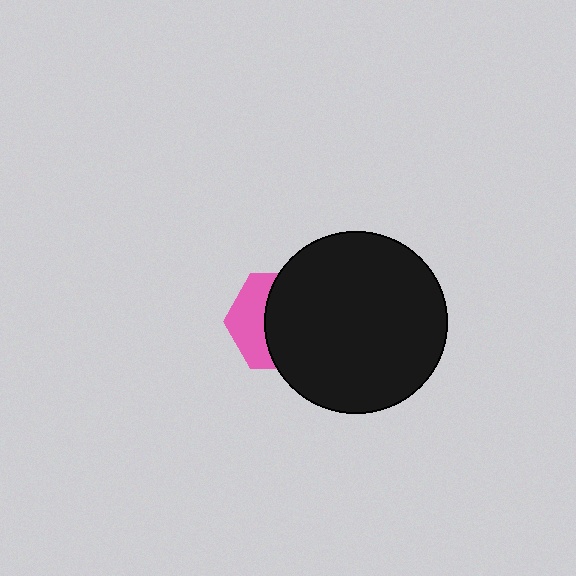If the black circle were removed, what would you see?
You would see the complete pink hexagon.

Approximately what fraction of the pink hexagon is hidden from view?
Roughly 62% of the pink hexagon is hidden behind the black circle.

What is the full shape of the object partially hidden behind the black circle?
The partially hidden object is a pink hexagon.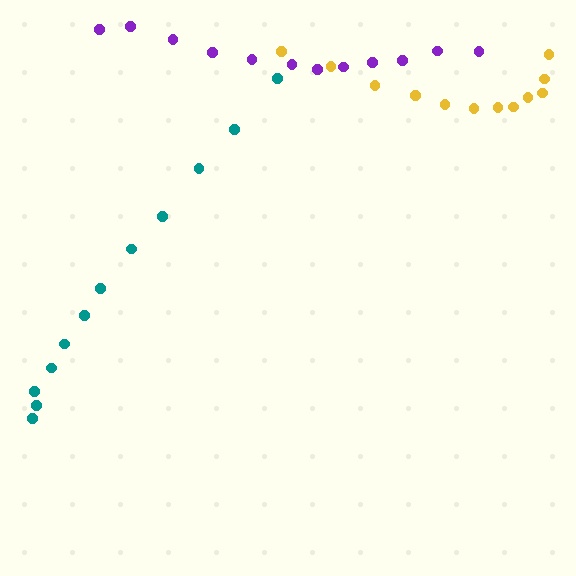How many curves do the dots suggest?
There are 3 distinct paths.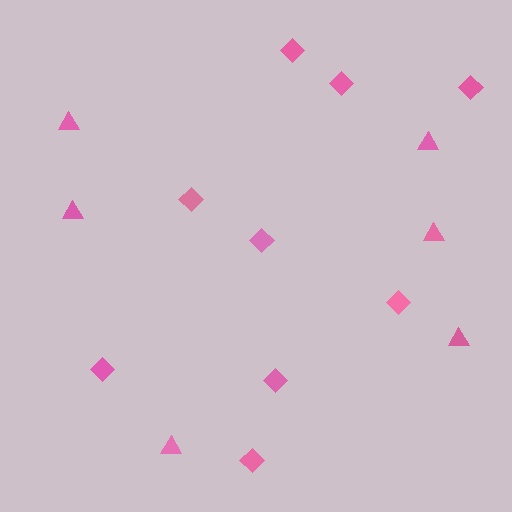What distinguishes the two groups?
There are 2 groups: one group of triangles (6) and one group of diamonds (9).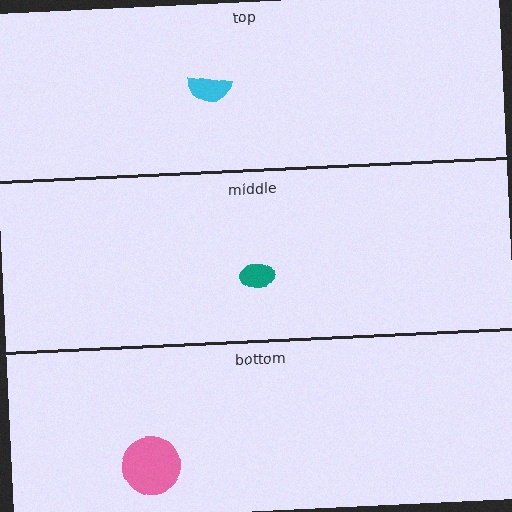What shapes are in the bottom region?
The pink circle.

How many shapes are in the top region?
1.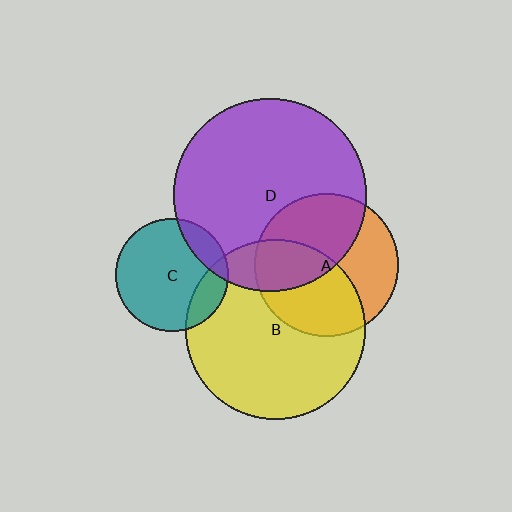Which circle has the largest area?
Circle D (purple).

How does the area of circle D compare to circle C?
Approximately 2.9 times.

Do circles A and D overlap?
Yes.